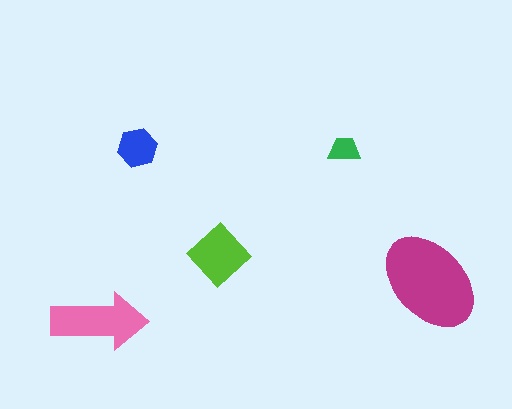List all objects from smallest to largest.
The green trapezoid, the blue hexagon, the lime diamond, the pink arrow, the magenta ellipse.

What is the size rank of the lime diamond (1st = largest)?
3rd.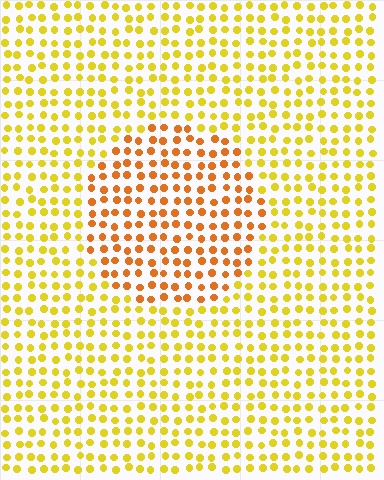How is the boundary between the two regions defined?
The boundary is defined purely by a slight shift in hue (about 31 degrees). Spacing, size, and orientation are identical on both sides.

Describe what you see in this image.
The image is filled with small yellow elements in a uniform arrangement. A circle-shaped region is visible where the elements are tinted to a slightly different hue, forming a subtle color boundary.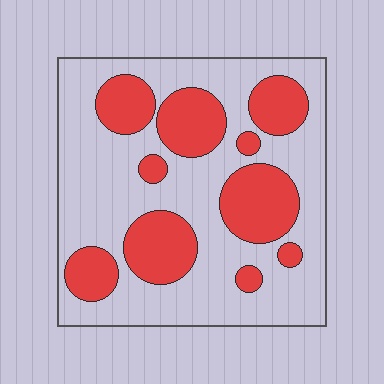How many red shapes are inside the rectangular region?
10.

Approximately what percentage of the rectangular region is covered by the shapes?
Approximately 35%.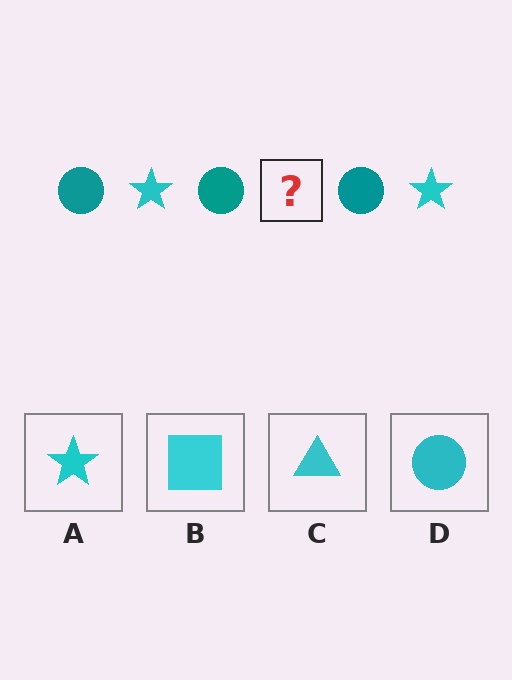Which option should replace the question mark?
Option A.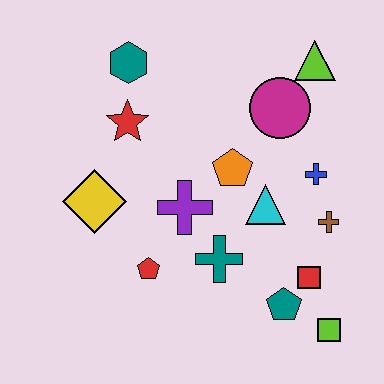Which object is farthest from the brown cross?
The teal hexagon is farthest from the brown cross.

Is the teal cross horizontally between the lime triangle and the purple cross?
Yes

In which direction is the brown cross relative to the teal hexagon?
The brown cross is to the right of the teal hexagon.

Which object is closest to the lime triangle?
The magenta circle is closest to the lime triangle.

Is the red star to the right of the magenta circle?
No